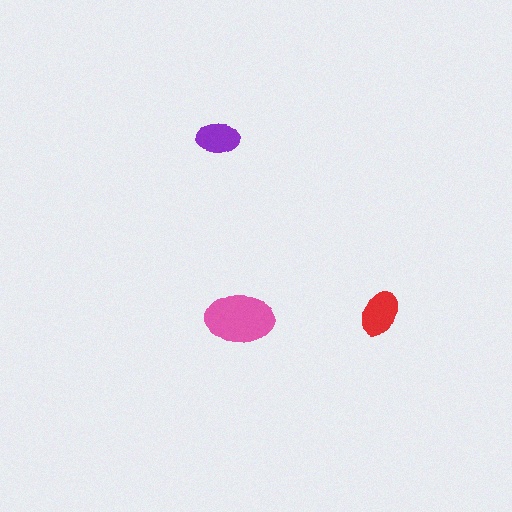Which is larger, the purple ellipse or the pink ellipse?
The pink one.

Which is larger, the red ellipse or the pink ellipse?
The pink one.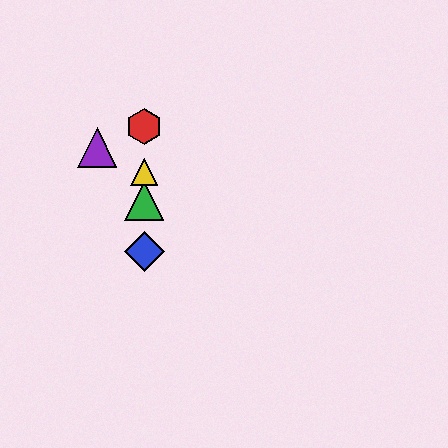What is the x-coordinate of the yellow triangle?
The yellow triangle is at x≈144.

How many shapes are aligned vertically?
4 shapes (the red hexagon, the blue diamond, the green triangle, the yellow triangle) are aligned vertically.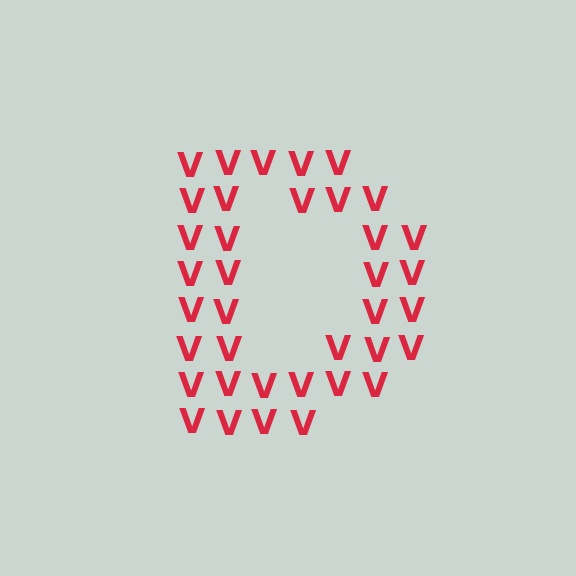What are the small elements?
The small elements are letter V's.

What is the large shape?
The large shape is the letter D.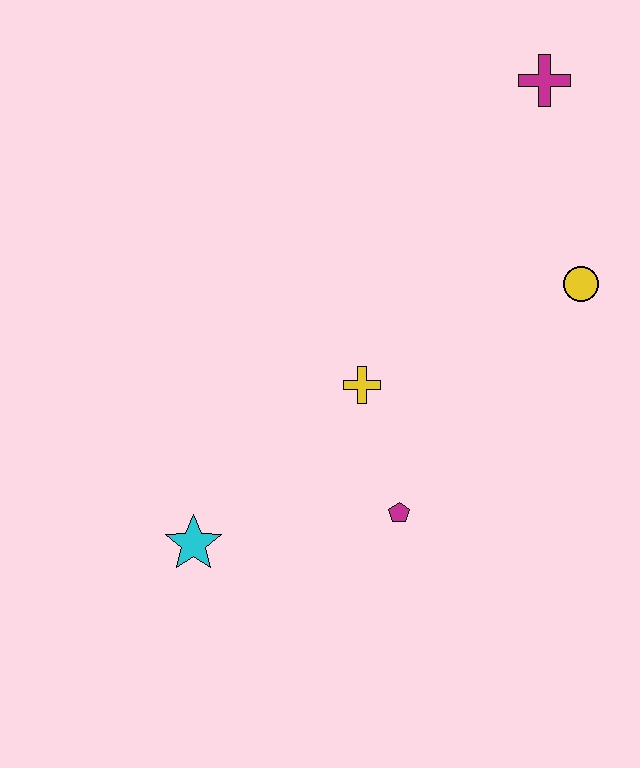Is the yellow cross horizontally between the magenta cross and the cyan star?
Yes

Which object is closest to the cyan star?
The magenta pentagon is closest to the cyan star.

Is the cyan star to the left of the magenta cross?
Yes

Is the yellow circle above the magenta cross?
No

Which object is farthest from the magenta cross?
The cyan star is farthest from the magenta cross.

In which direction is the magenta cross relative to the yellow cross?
The magenta cross is above the yellow cross.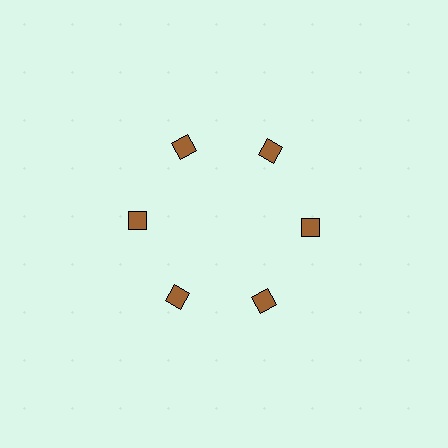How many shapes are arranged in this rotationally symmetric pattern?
There are 6 shapes, arranged in 6 groups of 1.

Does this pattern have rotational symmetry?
Yes, this pattern has 6-fold rotational symmetry. It looks the same after rotating 60 degrees around the center.